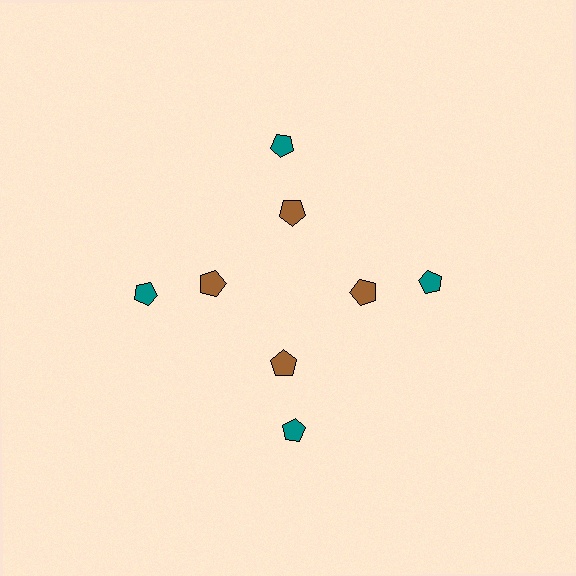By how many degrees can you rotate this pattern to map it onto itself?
The pattern maps onto itself every 90 degrees of rotation.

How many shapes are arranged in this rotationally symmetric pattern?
There are 8 shapes, arranged in 4 groups of 2.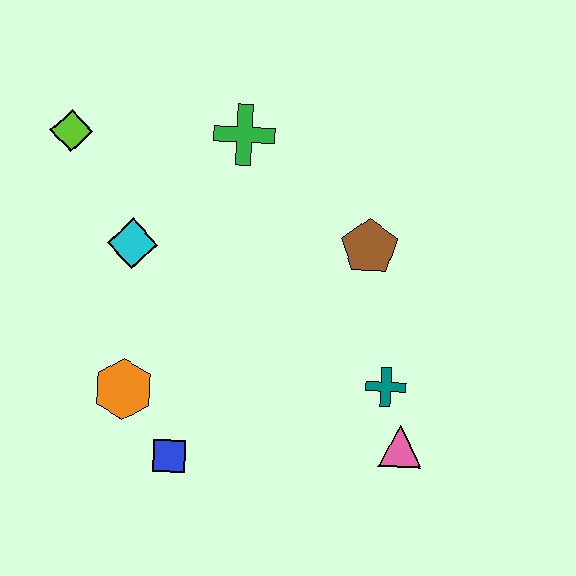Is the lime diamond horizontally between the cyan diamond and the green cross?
No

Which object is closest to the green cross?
The cyan diamond is closest to the green cross.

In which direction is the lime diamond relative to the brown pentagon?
The lime diamond is to the left of the brown pentagon.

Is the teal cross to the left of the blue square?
No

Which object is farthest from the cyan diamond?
The pink triangle is farthest from the cyan diamond.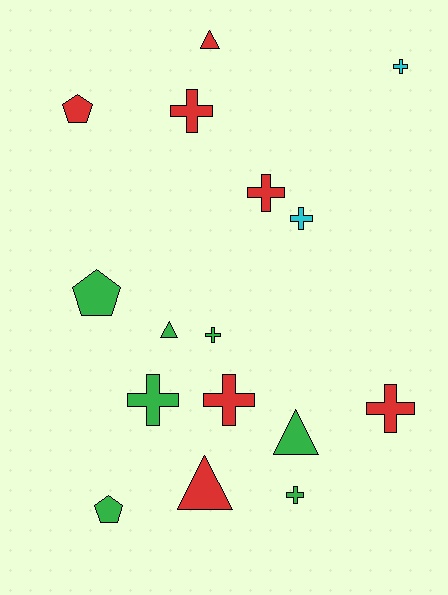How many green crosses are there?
There are 3 green crosses.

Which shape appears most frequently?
Cross, with 9 objects.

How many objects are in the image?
There are 16 objects.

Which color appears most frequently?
Red, with 7 objects.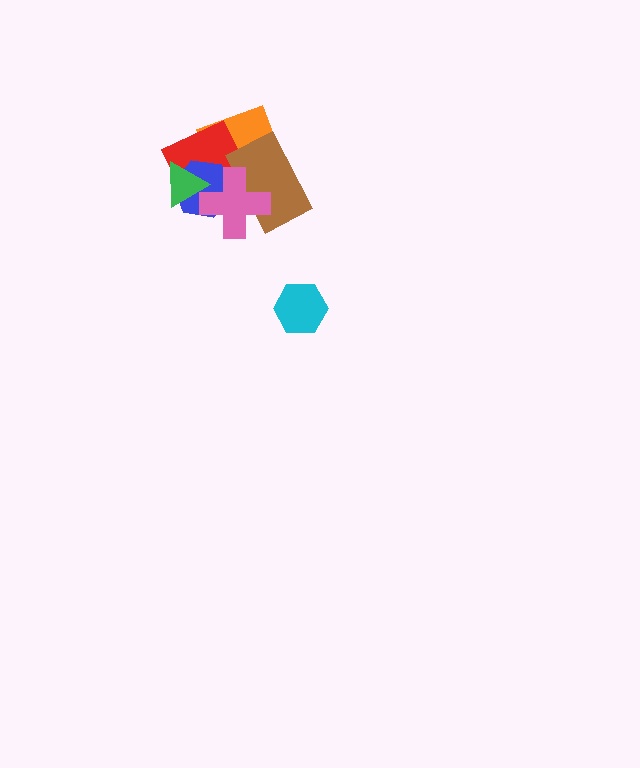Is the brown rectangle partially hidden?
Yes, it is partially covered by another shape.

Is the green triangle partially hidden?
Yes, it is partially covered by another shape.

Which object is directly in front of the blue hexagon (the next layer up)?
The green triangle is directly in front of the blue hexagon.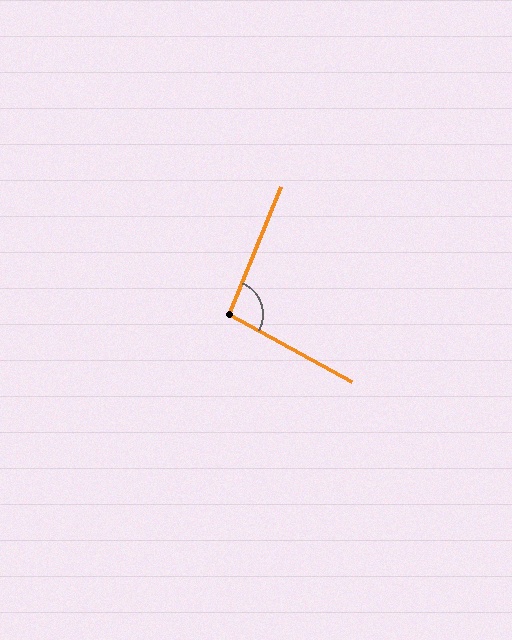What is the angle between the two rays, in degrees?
Approximately 97 degrees.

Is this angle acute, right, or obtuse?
It is obtuse.